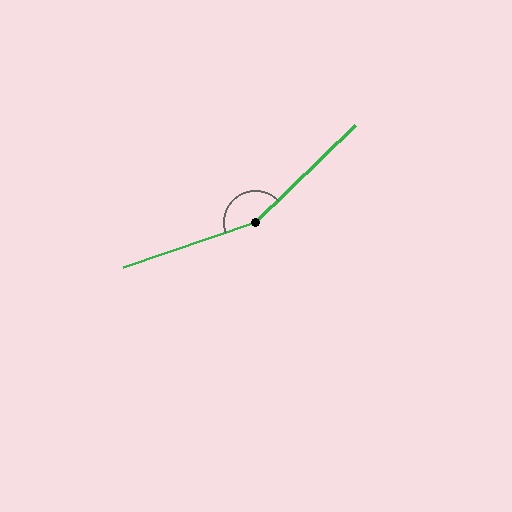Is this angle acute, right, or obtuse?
It is obtuse.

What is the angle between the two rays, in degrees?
Approximately 155 degrees.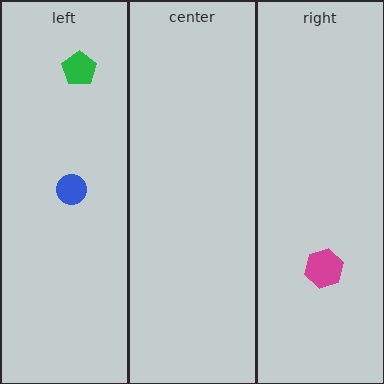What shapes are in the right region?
The magenta hexagon.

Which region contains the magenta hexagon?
The right region.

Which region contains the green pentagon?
The left region.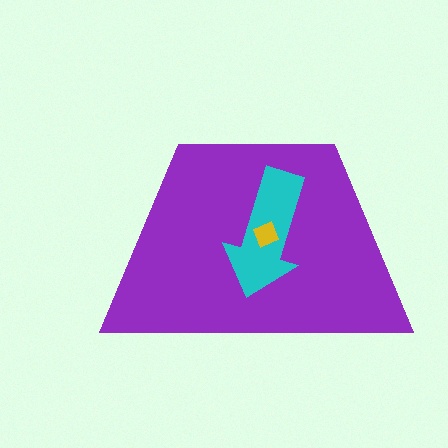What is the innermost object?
The yellow diamond.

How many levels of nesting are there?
3.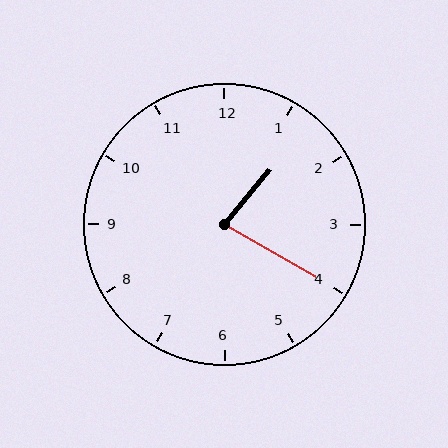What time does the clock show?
1:20.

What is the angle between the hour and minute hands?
Approximately 80 degrees.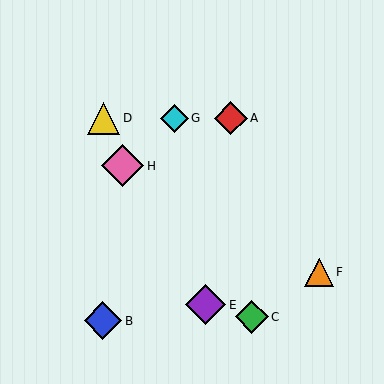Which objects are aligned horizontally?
Objects A, D, G are aligned horizontally.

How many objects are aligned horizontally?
3 objects (A, D, G) are aligned horizontally.